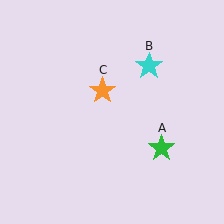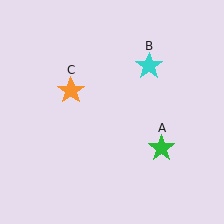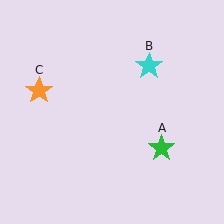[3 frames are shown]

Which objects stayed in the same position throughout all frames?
Green star (object A) and cyan star (object B) remained stationary.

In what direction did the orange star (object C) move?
The orange star (object C) moved left.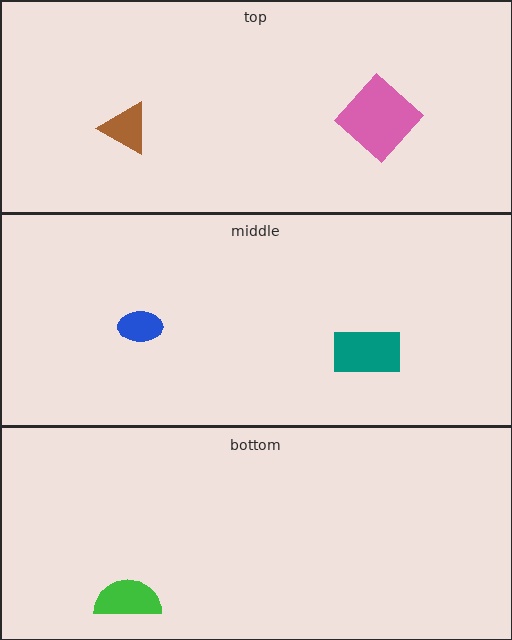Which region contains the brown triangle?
The top region.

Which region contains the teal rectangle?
The middle region.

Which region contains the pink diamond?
The top region.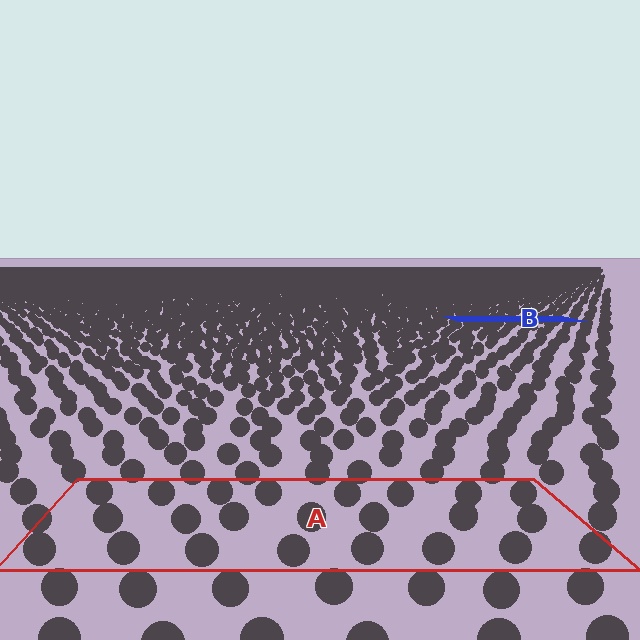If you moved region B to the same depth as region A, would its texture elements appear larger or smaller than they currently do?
They would appear larger. At a closer depth, the same texture elements are projected at a bigger on-screen size.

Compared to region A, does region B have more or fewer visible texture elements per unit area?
Region B has more texture elements per unit area — they are packed more densely because it is farther away.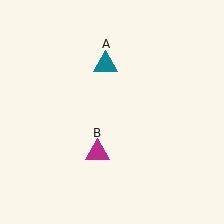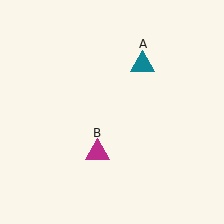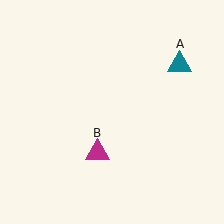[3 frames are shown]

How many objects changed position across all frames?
1 object changed position: teal triangle (object A).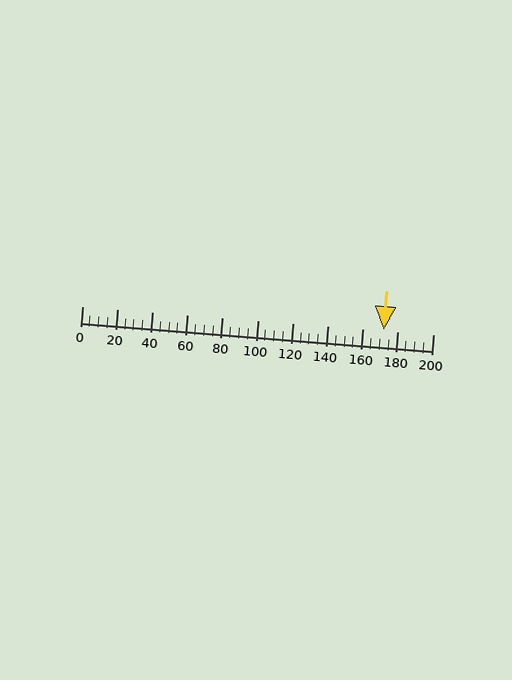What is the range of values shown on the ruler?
The ruler shows values from 0 to 200.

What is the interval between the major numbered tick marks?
The major tick marks are spaced 20 units apart.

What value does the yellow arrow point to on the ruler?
The yellow arrow points to approximately 172.